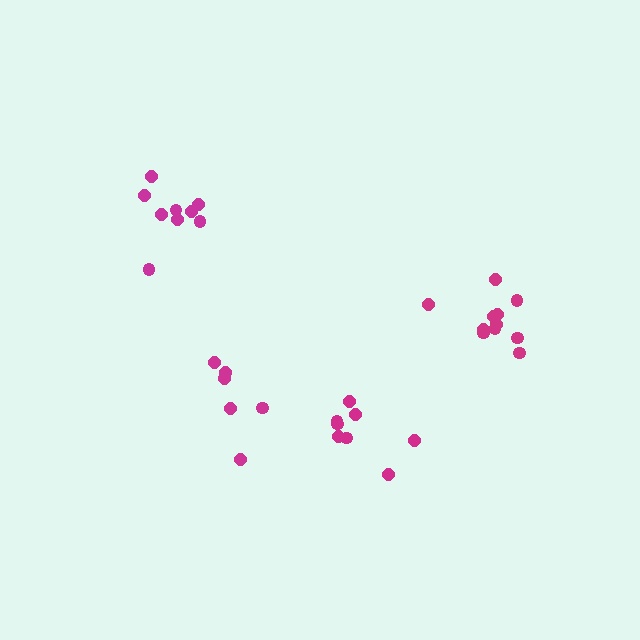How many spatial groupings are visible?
There are 4 spatial groupings.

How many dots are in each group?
Group 1: 6 dots, Group 2: 9 dots, Group 3: 11 dots, Group 4: 8 dots (34 total).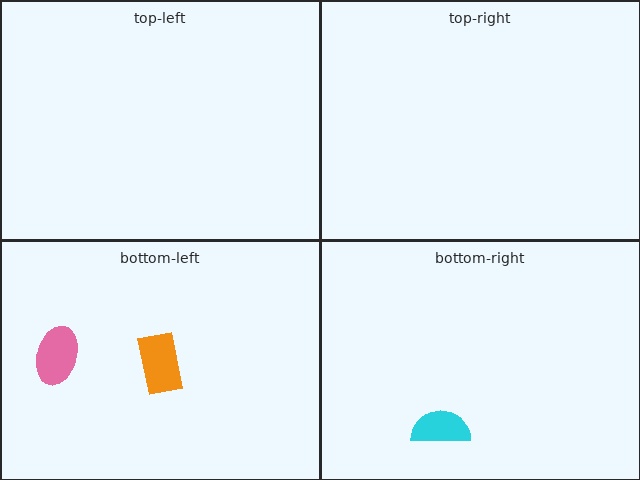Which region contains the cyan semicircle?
The bottom-right region.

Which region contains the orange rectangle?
The bottom-left region.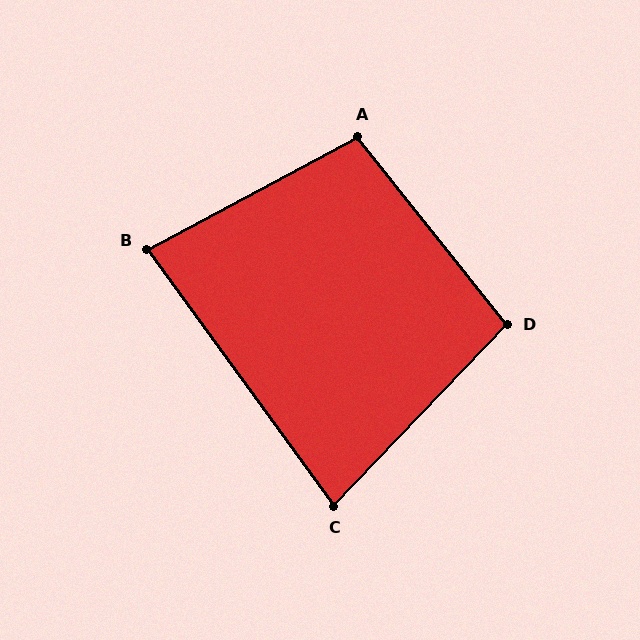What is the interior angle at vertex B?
Approximately 82 degrees (acute).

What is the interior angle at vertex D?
Approximately 98 degrees (obtuse).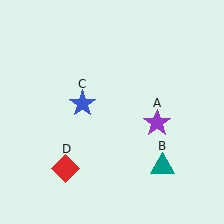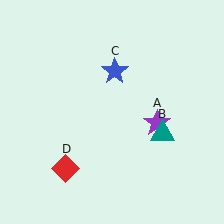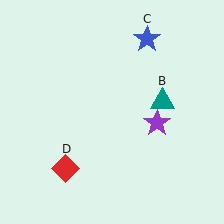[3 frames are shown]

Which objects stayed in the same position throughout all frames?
Purple star (object A) and red diamond (object D) remained stationary.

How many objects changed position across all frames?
2 objects changed position: teal triangle (object B), blue star (object C).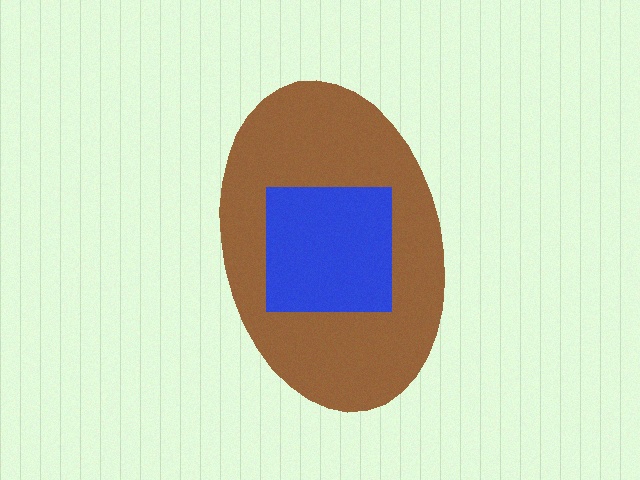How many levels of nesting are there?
2.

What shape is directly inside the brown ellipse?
The blue square.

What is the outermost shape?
The brown ellipse.